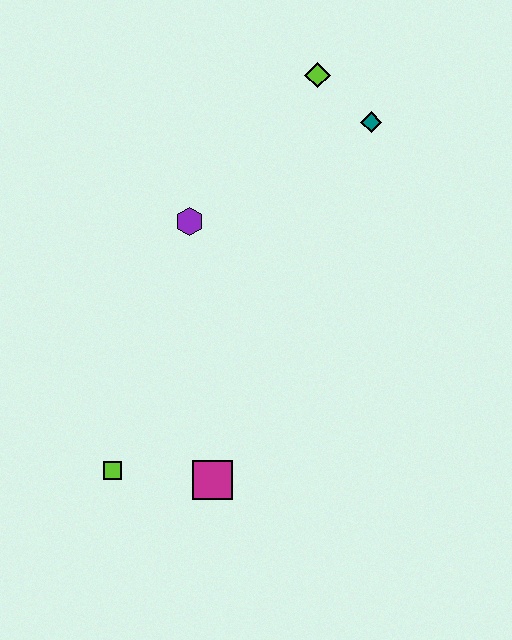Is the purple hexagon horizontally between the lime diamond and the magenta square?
No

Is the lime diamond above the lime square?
Yes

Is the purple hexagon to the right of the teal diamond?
No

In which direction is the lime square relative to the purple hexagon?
The lime square is below the purple hexagon.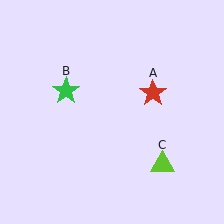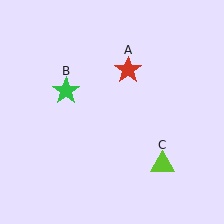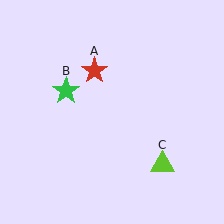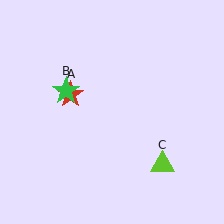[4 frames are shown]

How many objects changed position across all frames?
1 object changed position: red star (object A).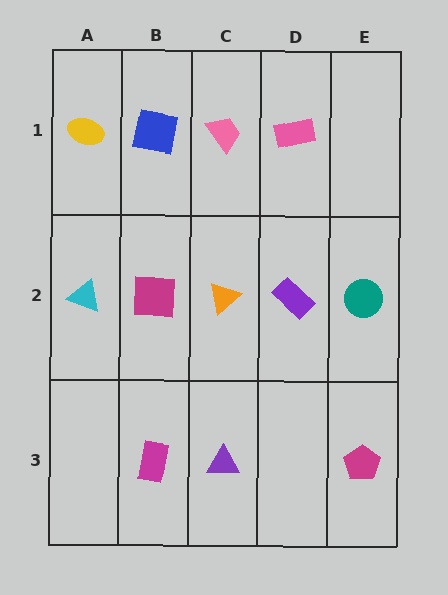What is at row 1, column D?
A pink rectangle.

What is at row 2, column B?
A magenta square.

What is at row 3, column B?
A magenta rectangle.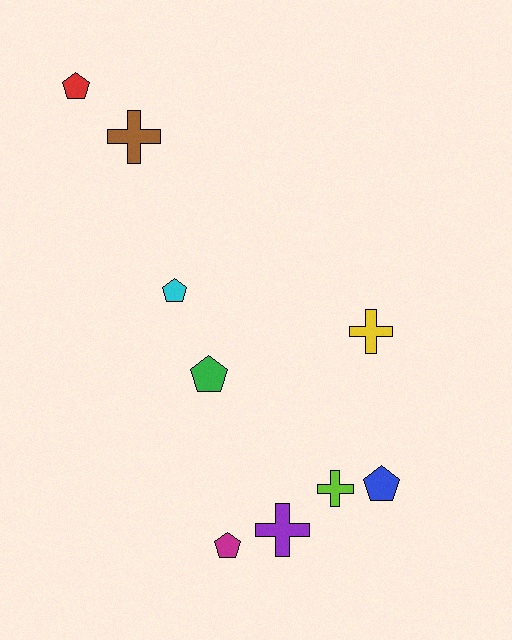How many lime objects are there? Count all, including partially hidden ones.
There is 1 lime object.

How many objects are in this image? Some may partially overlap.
There are 9 objects.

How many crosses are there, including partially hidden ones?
There are 4 crosses.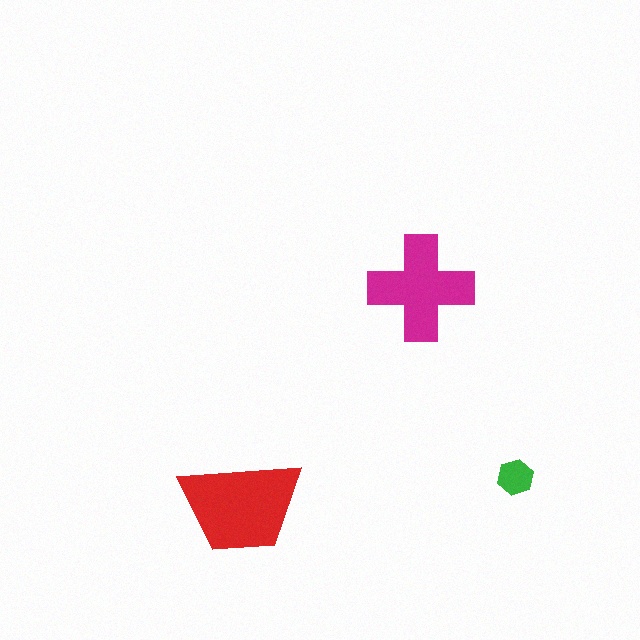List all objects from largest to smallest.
The red trapezoid, the magenta cross, the green hexagon.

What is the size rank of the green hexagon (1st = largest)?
3rd.